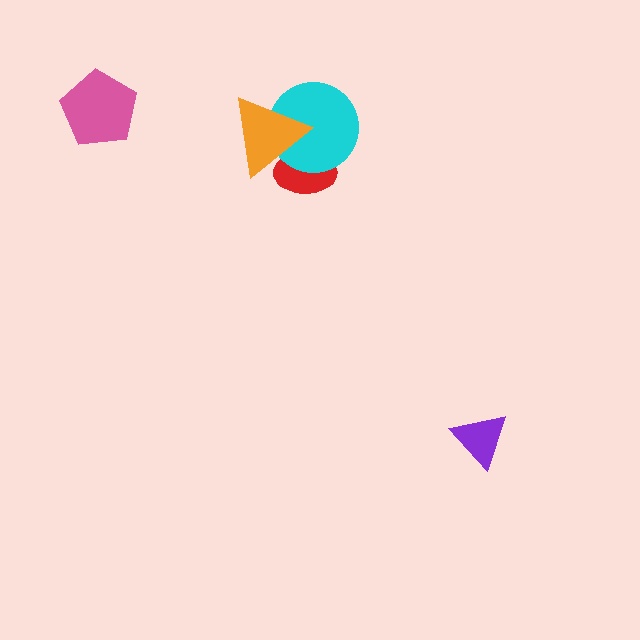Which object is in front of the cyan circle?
The orange triangle is in front of the cyan circle.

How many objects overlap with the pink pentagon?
0 objects overlap with the pink pentagon.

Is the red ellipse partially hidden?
Yes, it is partially covered by another shape.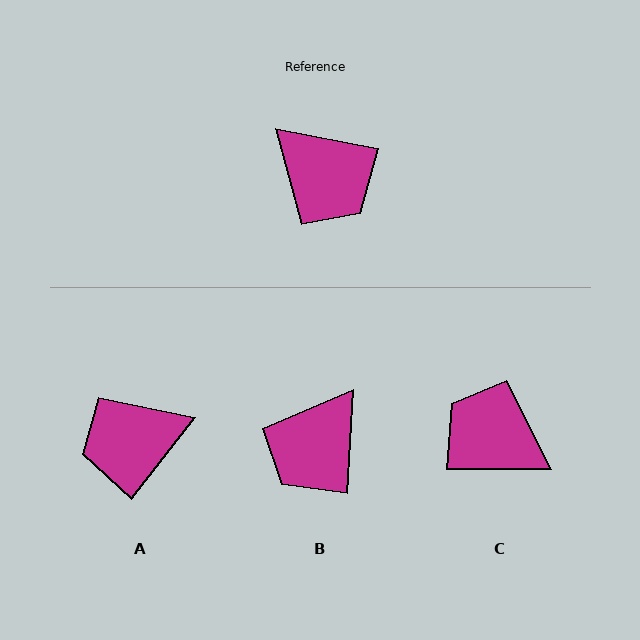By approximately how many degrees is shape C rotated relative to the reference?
Approximately 169 degrees clockwise.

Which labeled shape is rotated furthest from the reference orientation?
C, about 169 degrees away.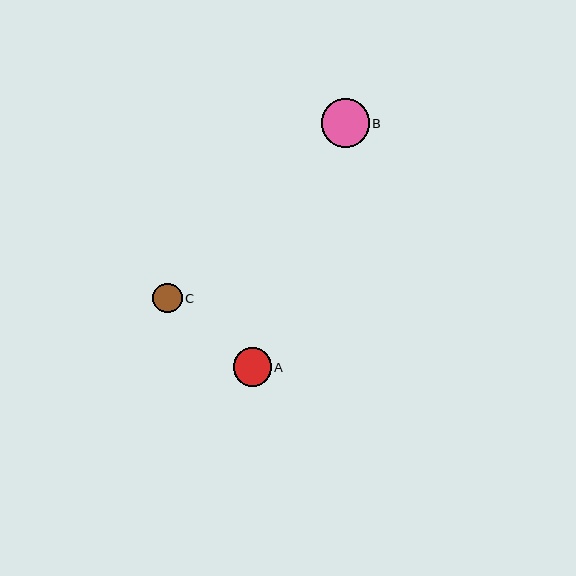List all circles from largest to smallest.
From largest to smallest: B, A, C.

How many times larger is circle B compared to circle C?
Circle B is approximately 1.6 times the size of circle C.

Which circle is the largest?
Circle B is the largest with a size of approximately 48 pixels.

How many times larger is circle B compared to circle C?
Circle B is approximately 1.6 times the size of circle C.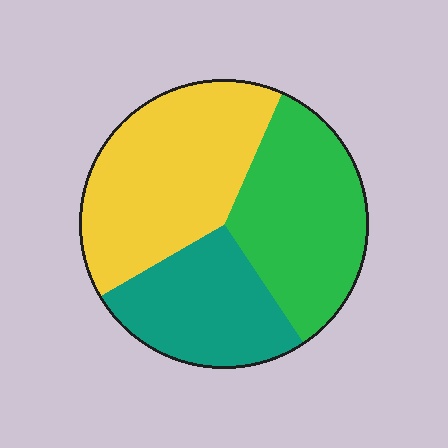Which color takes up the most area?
Yellow, at roughly 40%.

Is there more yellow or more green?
Yellow.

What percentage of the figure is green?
Green covers around 35% of the figure.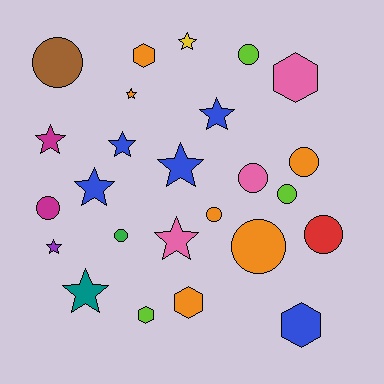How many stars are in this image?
There are 10 stars.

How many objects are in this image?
There are 25 objects.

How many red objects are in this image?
There is 1 red object.